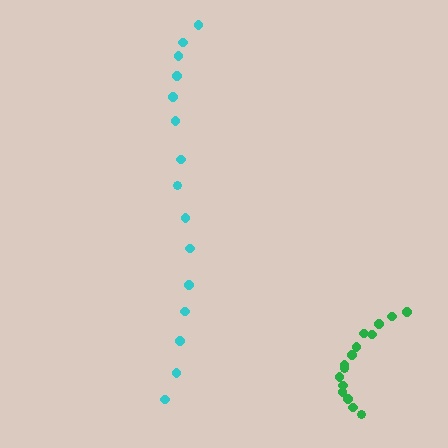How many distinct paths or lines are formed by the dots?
There are 2 distinct paths.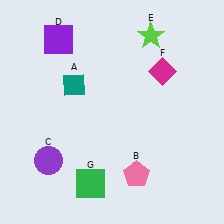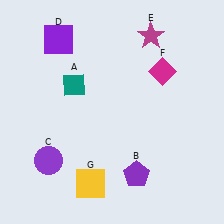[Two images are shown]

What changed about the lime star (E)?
In Image 1, E is lime. In Image 2, it changed to magenta.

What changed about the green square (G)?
In Image 1, G is green. In Image 2, it changed to yellow.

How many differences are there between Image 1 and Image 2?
There are 3 differences between the two images.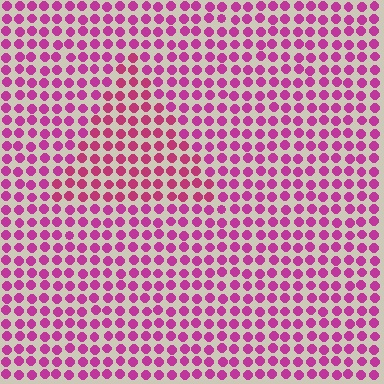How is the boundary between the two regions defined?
The boundary is defined purely by a slight shift in hue (about 18 degrees). Spacing, size, and orientation are identical on both sides.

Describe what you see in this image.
The image is filled with small magenta elements in a uniform arrangement. A triangle-shaped region is visible where the elements are tinted to a slightly different hue, forming a subtle color boundary.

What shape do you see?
I see a triangle.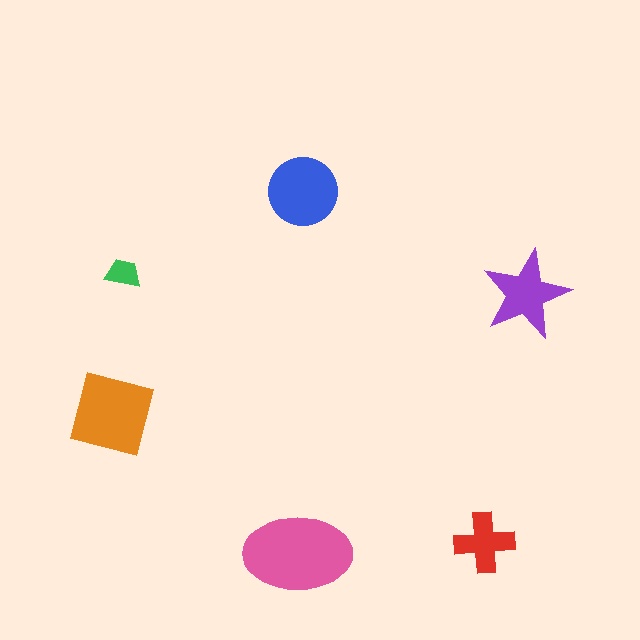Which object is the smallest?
The green trapezoid.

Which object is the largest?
The pink ellipse.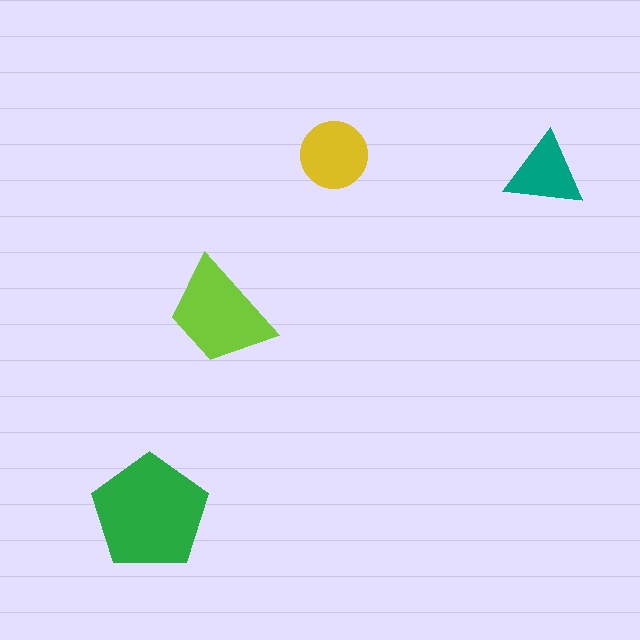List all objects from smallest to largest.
The teal triangle, the yellow circle, the lime trapezoid, the green pentagon.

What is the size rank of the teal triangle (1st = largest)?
4th.